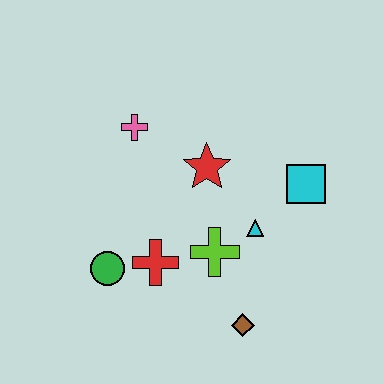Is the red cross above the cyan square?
No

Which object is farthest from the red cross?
The cyan square is farthest from the red cross.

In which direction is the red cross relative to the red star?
The red cross is below the red star.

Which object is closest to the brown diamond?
The lime cross is closest to the brown diamond.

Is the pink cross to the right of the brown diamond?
No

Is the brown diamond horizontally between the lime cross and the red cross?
No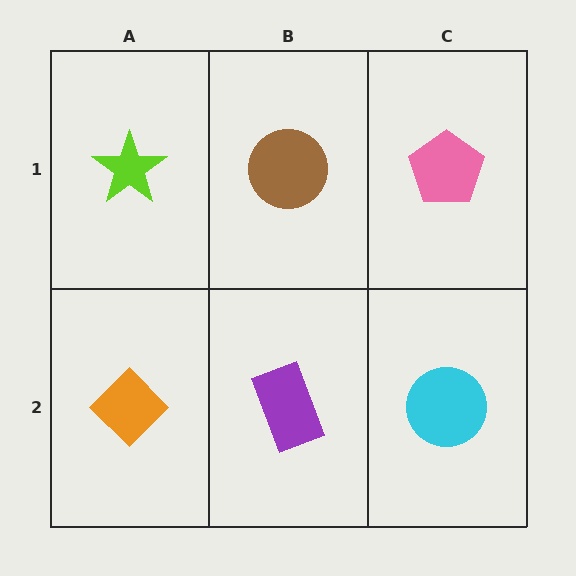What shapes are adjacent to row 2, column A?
A lime star (row 1, column A), a purple rectangle (row 2, column B).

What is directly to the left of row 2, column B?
An orange diamond.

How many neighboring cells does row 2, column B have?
3.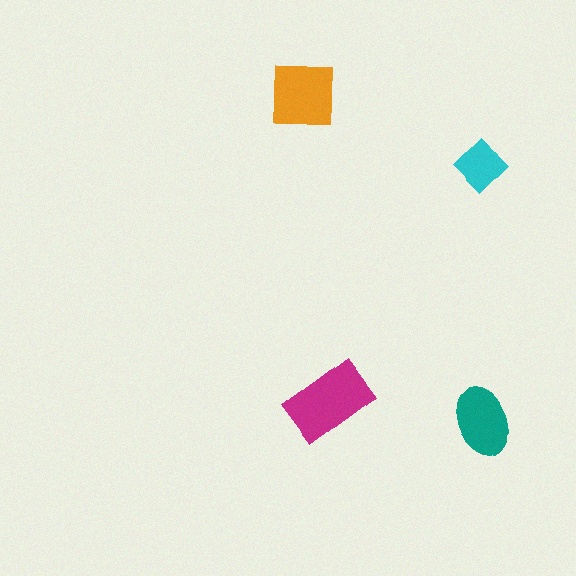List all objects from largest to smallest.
The magenta rectangle, the orange square, the teal ellipse, the cyan diamond.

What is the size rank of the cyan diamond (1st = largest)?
4th.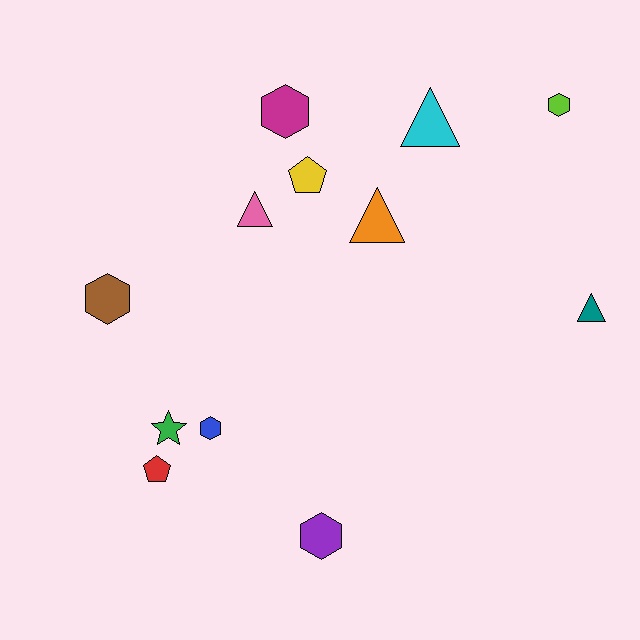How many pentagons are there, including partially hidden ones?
There are 2 pentagons.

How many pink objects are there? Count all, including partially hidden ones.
There is 1 pink object.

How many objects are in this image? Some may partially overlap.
There are 12 objects.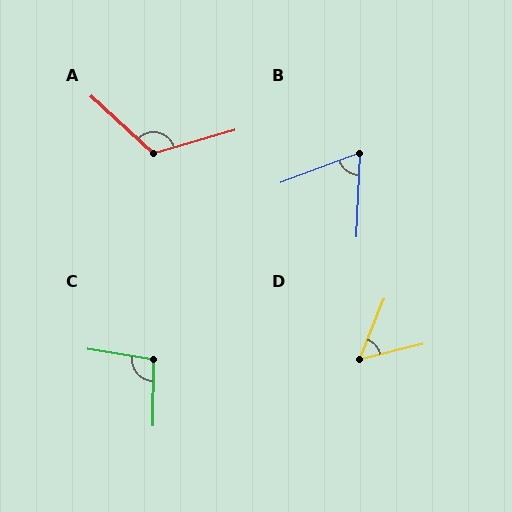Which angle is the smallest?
D, at approximately 55 degrees.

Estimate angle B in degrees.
Approximately 67 degrees.